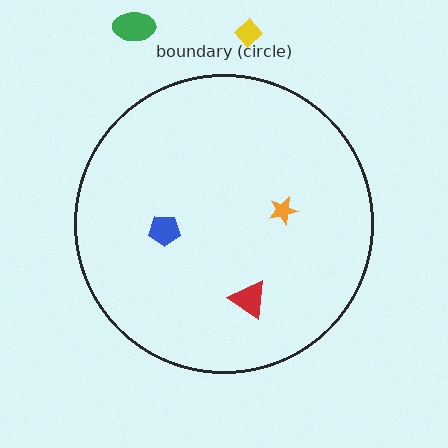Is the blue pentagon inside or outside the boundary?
Inside.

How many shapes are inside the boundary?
3 inside, 2 outside.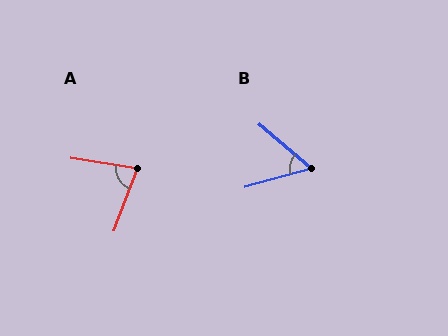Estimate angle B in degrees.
Approximately 56 degrees.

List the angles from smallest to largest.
B (56°), A (78°).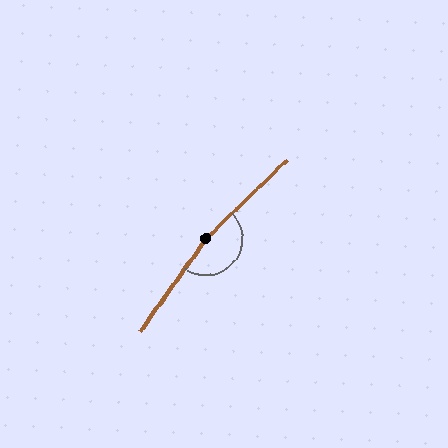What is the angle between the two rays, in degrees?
Approximately 169 degrees.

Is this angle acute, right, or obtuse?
It is obtuse.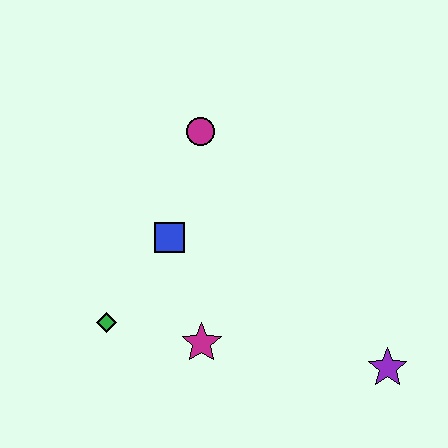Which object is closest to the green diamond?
The magenta star is closest to the green diamond.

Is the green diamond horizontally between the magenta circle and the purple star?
No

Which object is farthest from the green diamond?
The purple star is farthest from the green diamond.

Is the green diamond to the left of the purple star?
Yes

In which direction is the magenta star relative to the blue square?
The magenta star is below the blue square.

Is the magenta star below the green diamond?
Yes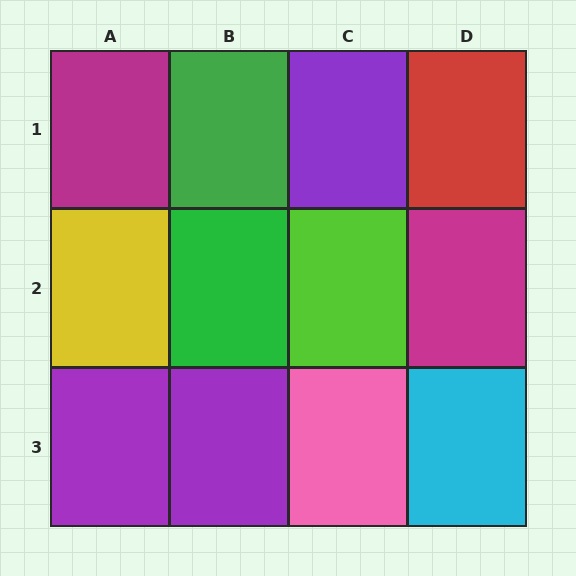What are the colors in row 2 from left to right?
Yellow, green, lime, magenta.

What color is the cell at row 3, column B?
Purple.